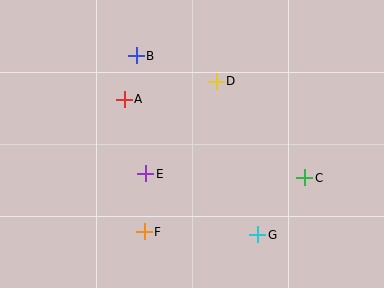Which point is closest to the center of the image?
Point E at (146, 174) is closest to the center.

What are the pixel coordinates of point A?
Point A is at (124, 99).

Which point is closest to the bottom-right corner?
Point C is closest to the bottom-right corner.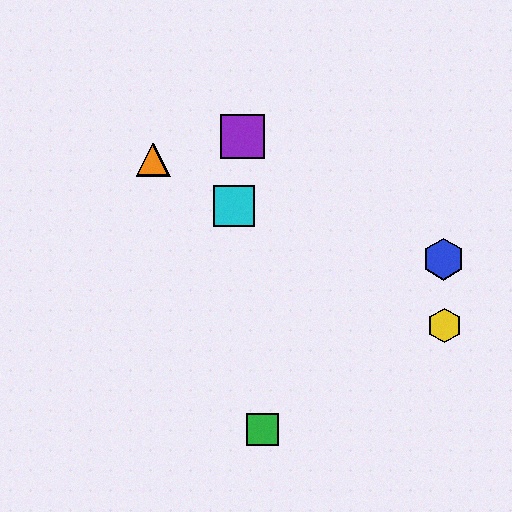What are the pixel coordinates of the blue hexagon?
The blue hexagon is at (443, 259).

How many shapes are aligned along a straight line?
4 shapes (the red triangle, the yellow hexagon, the orange triangle, the cyan square) are aligned along a straight line.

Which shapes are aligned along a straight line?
The red triangle, the yellow hexagon, the orange triangle, the cyan square are aligned along a straight line.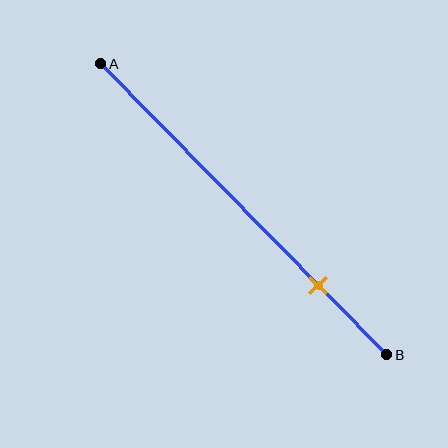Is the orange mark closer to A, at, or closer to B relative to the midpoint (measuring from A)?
The orange mark is closer to point B than the midpoint of segment AB.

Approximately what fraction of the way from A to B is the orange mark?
The orange mark is approximately 75% of the way from A to B.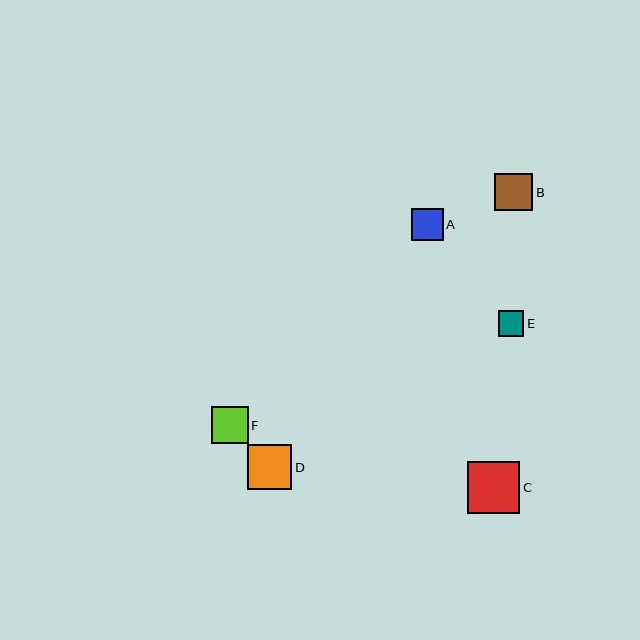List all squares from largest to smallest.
From largest to smallest: C, D, B, F, A, E.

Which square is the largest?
Square C is the largest with a size of approximately 52 pixels.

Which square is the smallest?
Square E is the smallest with a size of approximately 25 pixels.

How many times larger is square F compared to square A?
Square F is approximately 1.2 times the size of square A.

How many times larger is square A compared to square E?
Square A is approximately 1.2 times the size of square E.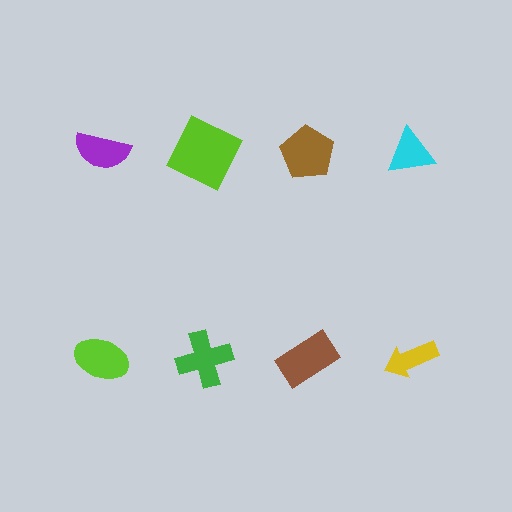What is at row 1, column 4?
A cyan triangle.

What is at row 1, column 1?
A purple semicircle.